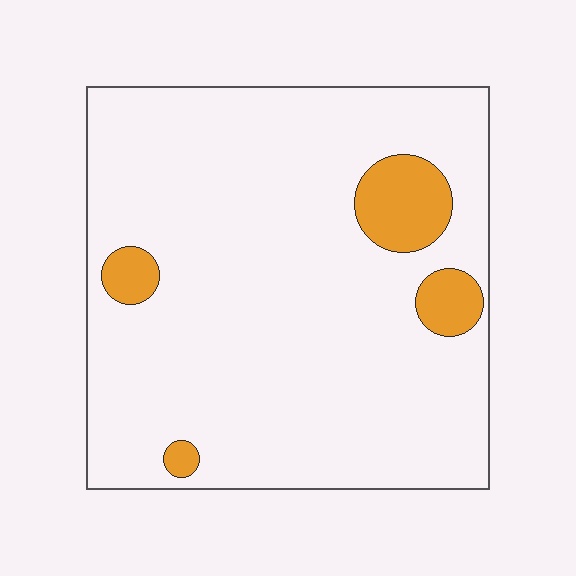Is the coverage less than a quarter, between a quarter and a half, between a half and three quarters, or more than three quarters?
Less than a quarter.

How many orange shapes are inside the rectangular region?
4.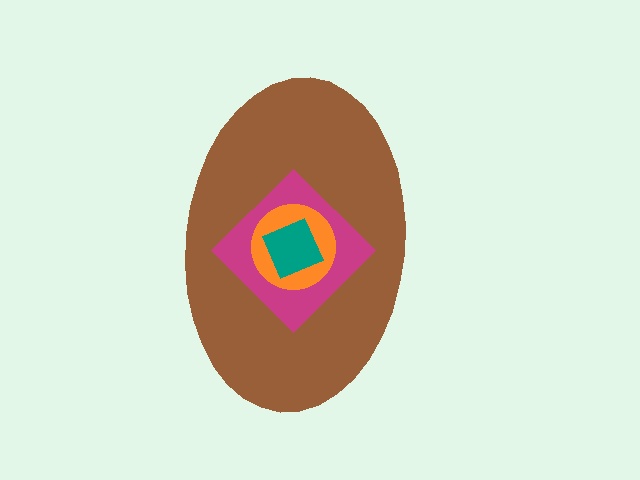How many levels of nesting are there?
4.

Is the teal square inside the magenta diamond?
Yes.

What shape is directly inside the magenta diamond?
The orange circle.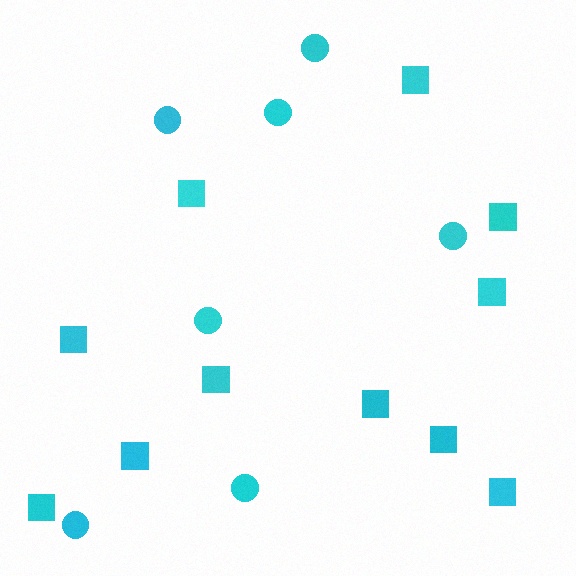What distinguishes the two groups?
There are 2 groups: one group of circles (7) and one group of squares (11).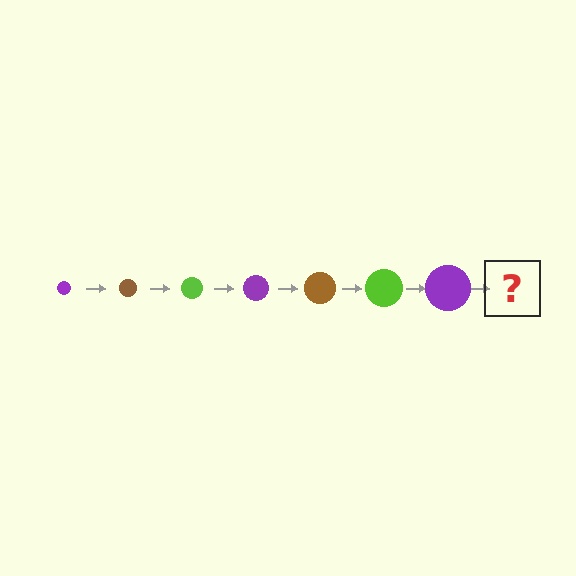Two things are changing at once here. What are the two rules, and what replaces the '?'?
The two rules are that the circle grows larger each step and the color cycles through purple, brown, and lime. The '?' should be a brown circle, larger than the previous one.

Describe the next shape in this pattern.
It should be a brown circle, larger than the previous one.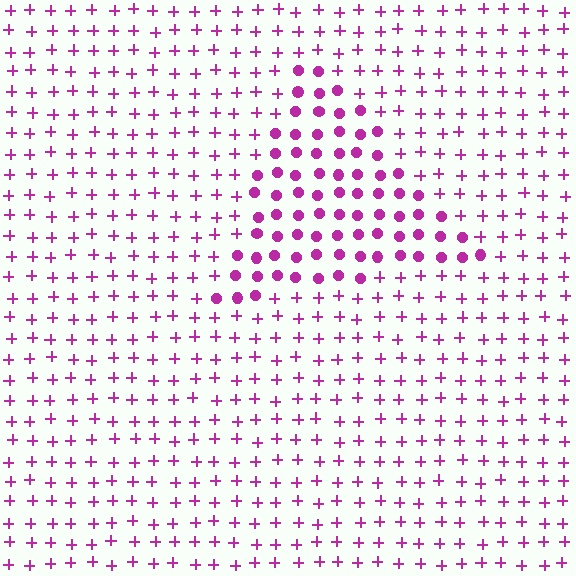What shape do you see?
I see a triangle.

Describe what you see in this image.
The image is filled with small magenta elements arranged in a uniform grid. A triangle-shaped region contains circles, while the surrounding area contains plus signs. The boundary is defined purely by the change in element shape.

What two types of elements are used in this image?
The image uses circles inside the triangle region and plus signs outside it.